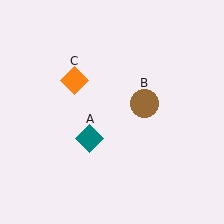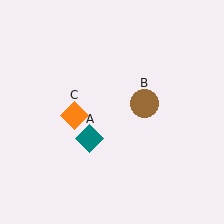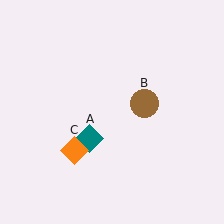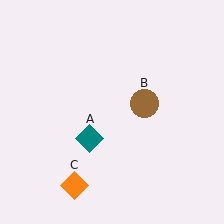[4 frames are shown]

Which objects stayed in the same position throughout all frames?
Teal diamond (object A) and brown circle (object B) remained stationary.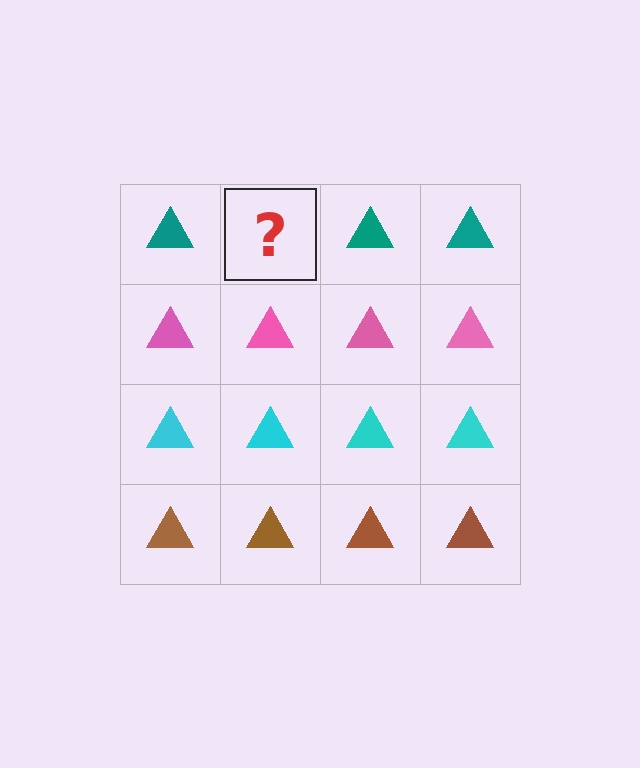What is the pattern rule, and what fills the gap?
The rule is that each row has a consistent color. The gap should be filled with a teal triangle.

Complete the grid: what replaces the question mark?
The question mark should be replaced with a teal triangle.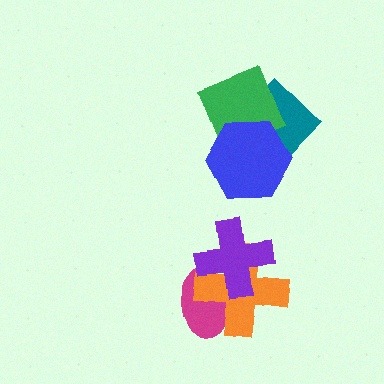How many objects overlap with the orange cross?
2 objects overlap with the orange cross.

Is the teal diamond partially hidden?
Yes, it is partially covered by another shape.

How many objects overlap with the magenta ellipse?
2 objects overlap with the magenta ellipse.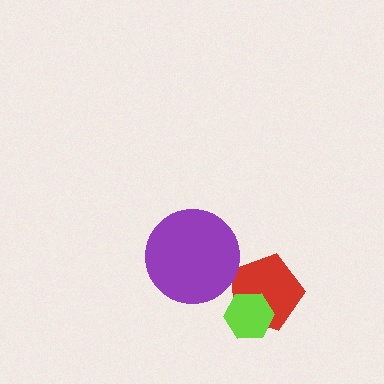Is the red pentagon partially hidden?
Yes, it is partially covered by another shape.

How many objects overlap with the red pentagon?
1 object overlaps with the red pentagon.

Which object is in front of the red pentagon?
The lime hexagon is in front of the red pentagon.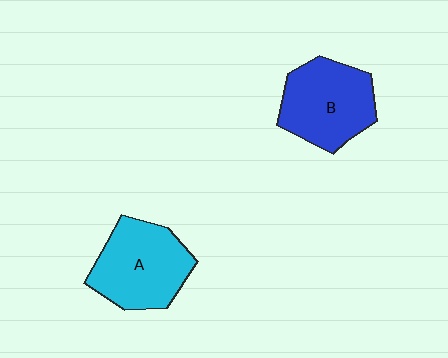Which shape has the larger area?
Shape A (cyan).